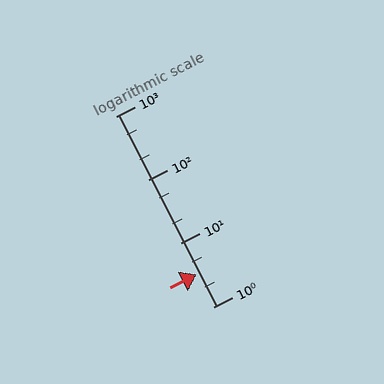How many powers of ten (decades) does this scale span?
The scale spans 3 decades, from 1 to 1000.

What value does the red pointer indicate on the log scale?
The pointer indicates approximately 3.2.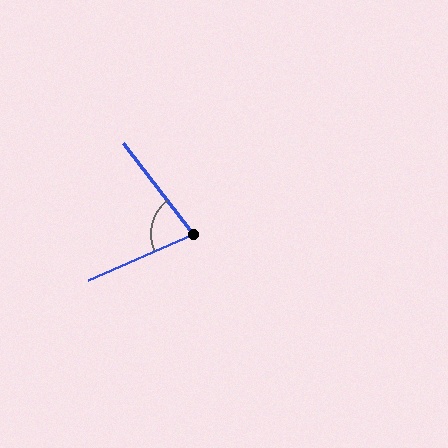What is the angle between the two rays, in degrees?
Approximately 77 degrees.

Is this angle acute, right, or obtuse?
It is acute.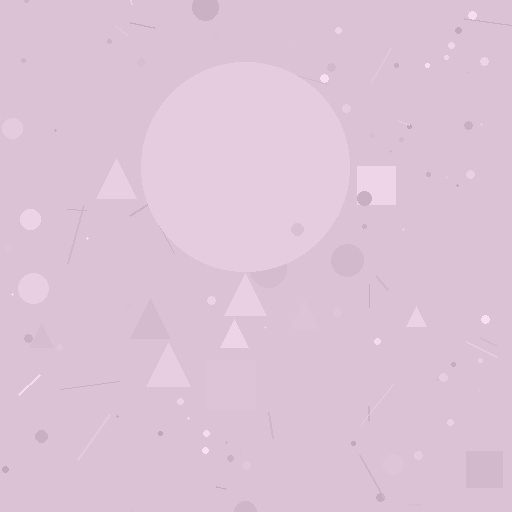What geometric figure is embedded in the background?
A circle is embedded in the background.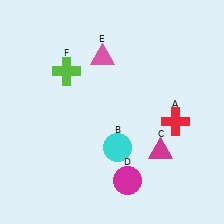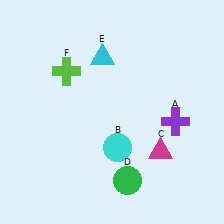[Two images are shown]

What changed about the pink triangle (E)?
In Image 1, E is pink. In Image 2, it changed to cyan.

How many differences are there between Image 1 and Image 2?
There are 3 differences between the two images.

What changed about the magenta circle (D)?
In Image 1, D is magenta. In Image 2, it changed to green.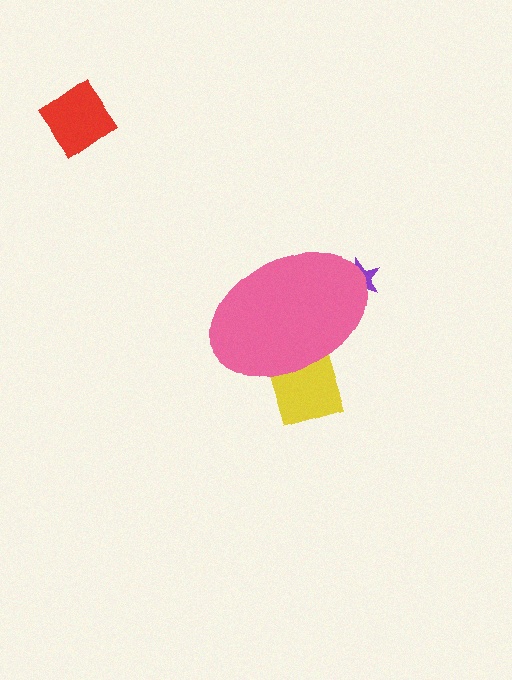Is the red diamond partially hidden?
No, the red diamond is fully visible.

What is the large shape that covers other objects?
A pink ellipse.